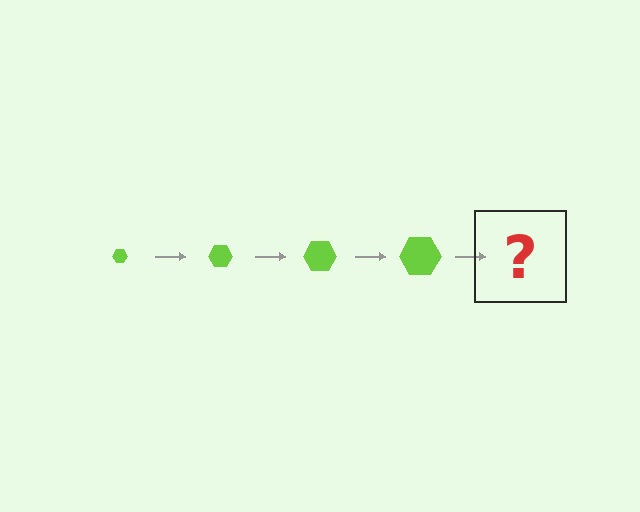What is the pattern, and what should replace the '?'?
The pattern is that the hexagon gets progressively larger each step. The '?' should be a lime hexagon, larger than the previous one.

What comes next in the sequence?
The next element should be a lime hexagon, larger than the previous one.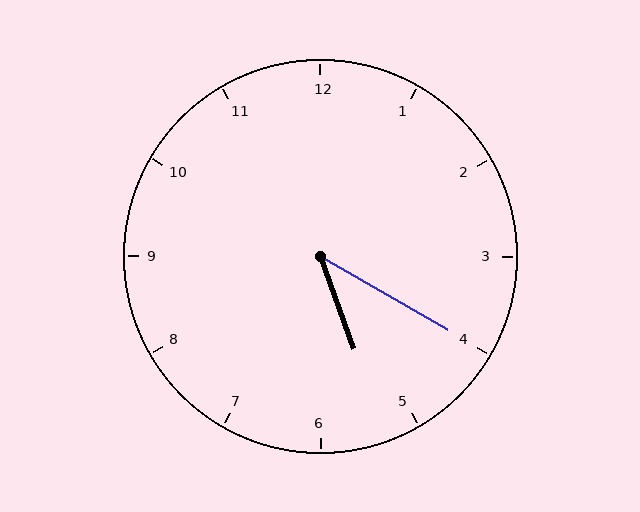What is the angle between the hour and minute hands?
Approximately 40 degrees.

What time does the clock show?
5:20.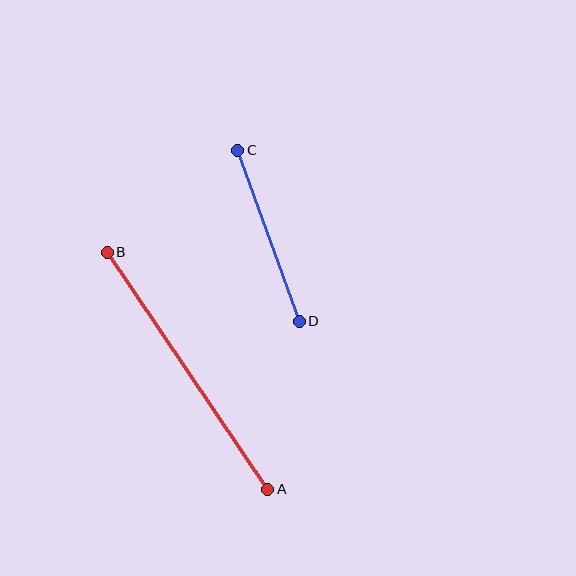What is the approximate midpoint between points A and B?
The midpoint is at approximately (188, 371) pixels.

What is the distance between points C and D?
The distance is approximately 182 pixels.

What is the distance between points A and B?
The distance is approximately 287 pixels.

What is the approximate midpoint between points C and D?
The midpoint is at approximately (268, 236) pixels.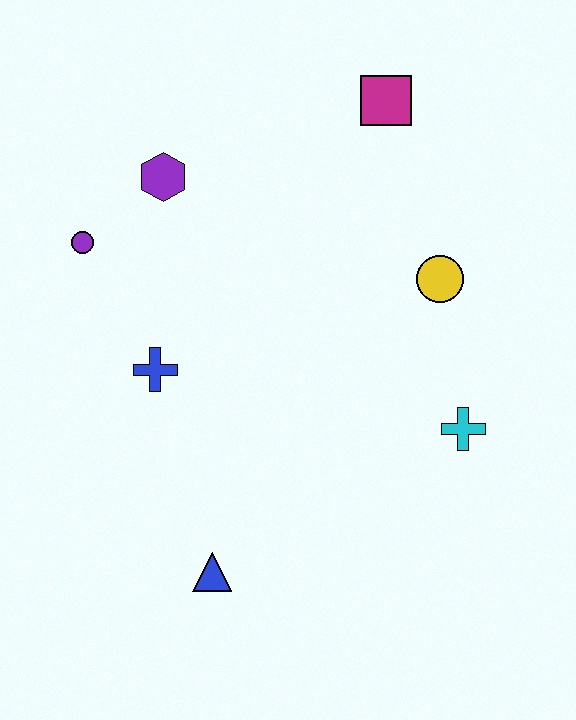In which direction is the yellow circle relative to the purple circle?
The yellow circle is to the right of the purple circle.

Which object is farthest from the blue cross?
The magenta square is farthest from the blue cross.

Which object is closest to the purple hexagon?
The purple circle is closest to the purple hexagon.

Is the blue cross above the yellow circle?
No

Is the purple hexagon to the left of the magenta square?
Yes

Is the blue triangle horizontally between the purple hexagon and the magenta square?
Yes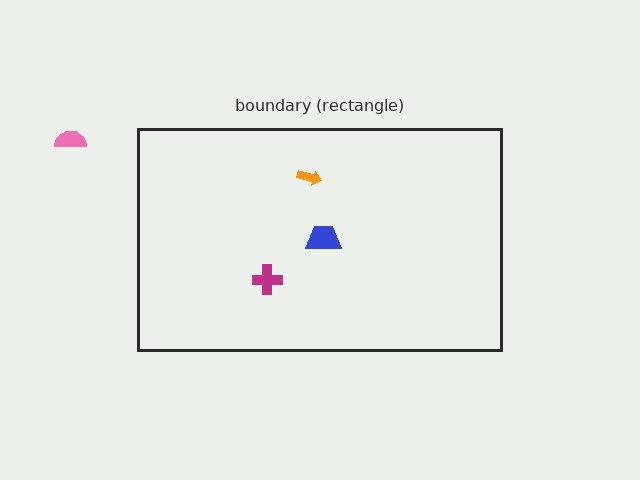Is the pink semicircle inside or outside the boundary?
Outside.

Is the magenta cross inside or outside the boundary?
Inside.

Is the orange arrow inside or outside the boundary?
Inside.